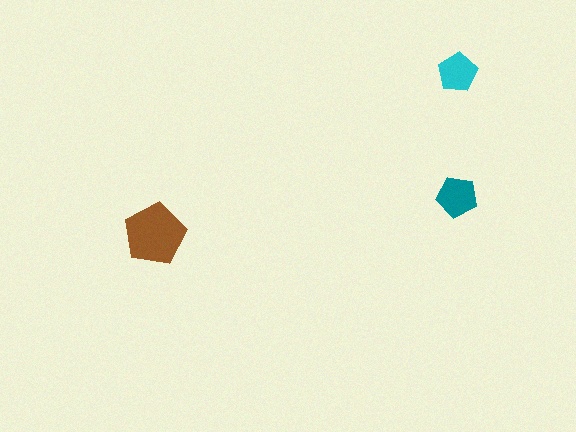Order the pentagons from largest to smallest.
the brown one, the teal one, the cyan one.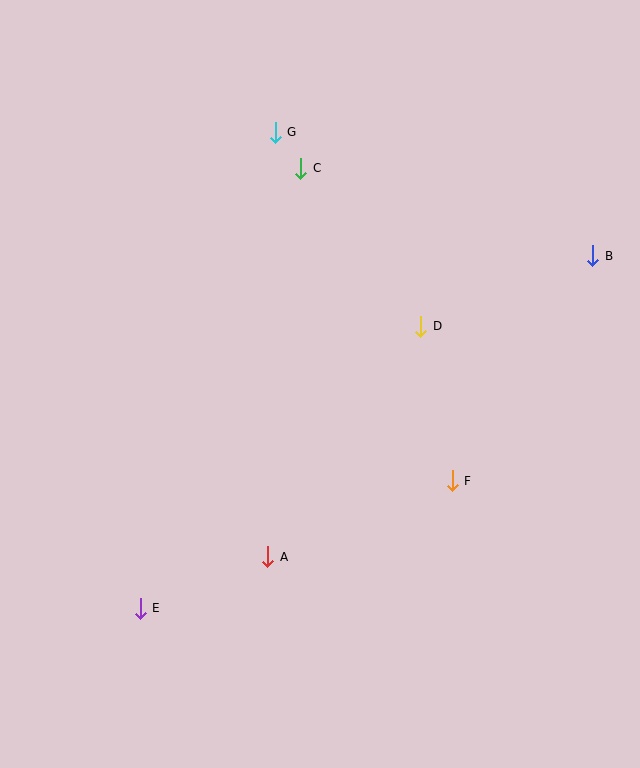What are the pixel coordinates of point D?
Point D is at (421, 326).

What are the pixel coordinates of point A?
Point A is at (268, 557).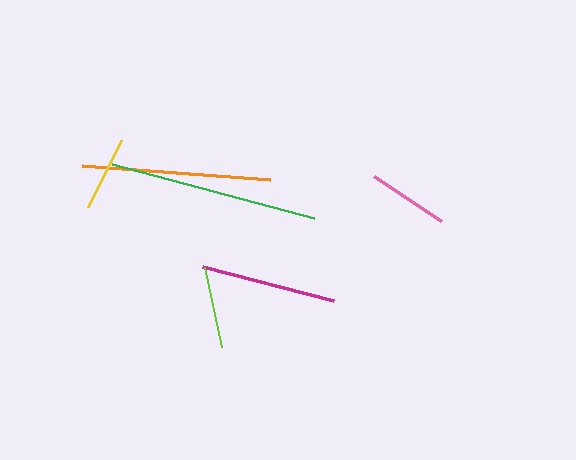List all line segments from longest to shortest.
From longest to shortest: green, orange, magenta, lime, pink, yellow.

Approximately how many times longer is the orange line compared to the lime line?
The orange line is approximately 2.3 times the length of the lime line.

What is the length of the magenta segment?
The magenta segment is approximately 136 pixels long.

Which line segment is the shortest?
The yellow line is the shortest at approximately 74 pixels.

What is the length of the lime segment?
The lime segment is approximately 81 pixels long.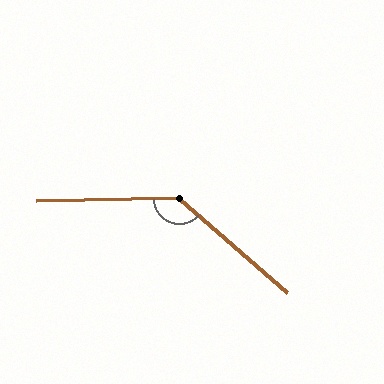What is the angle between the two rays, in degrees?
Approximately 138 degrees.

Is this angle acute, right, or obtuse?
It is obtuse.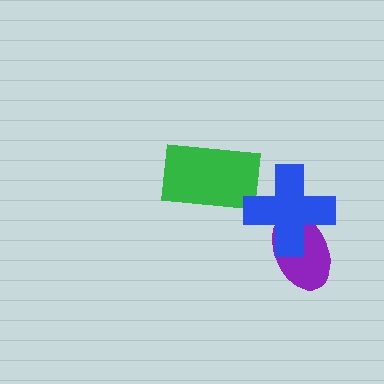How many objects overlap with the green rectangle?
0 objects overlap with the green rectangle.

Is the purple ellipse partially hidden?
Yes, it is partially covered by another shape.